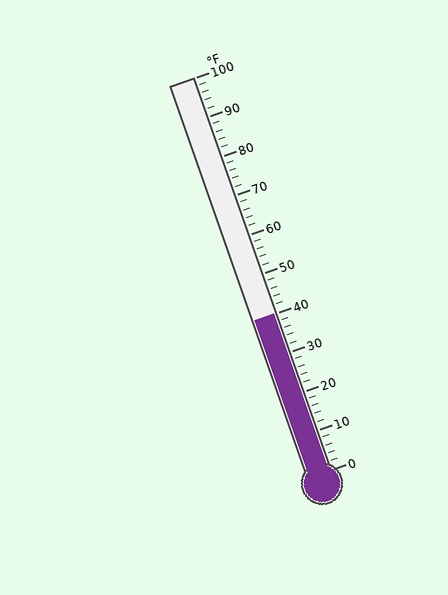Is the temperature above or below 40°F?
The temperature is at 40°F.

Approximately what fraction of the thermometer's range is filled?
The thermometer is filled to approximately 40% of its range.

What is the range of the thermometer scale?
The thermometer scale ranges from 0°F to 100°F.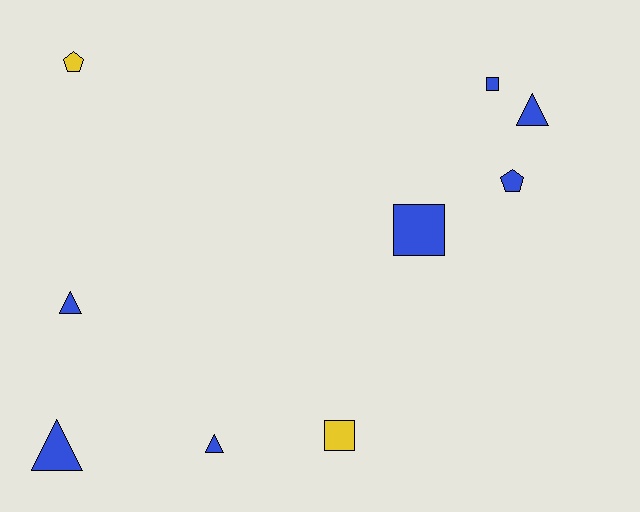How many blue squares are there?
There are 2 blue squares.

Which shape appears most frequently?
Triangle, with 4 objects.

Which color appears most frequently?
Blue, with 7 objects.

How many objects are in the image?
There are 9 objects.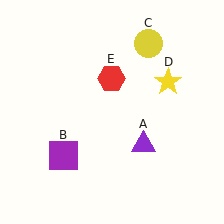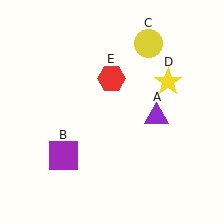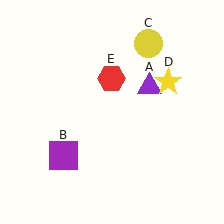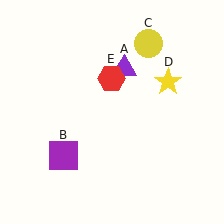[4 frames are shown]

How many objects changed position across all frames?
1 object changed position: purple triangle (object A).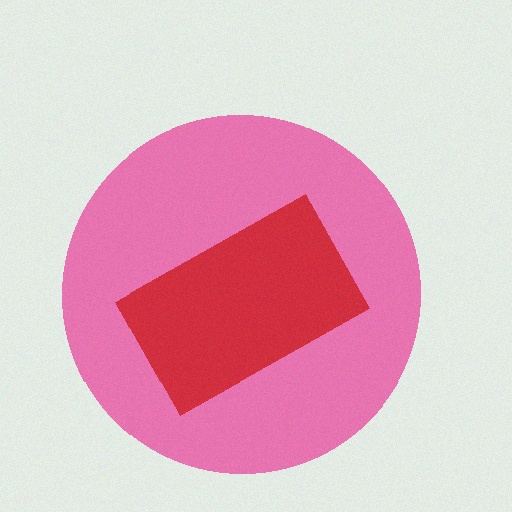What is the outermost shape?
The pink circle.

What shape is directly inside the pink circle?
The red rectangle.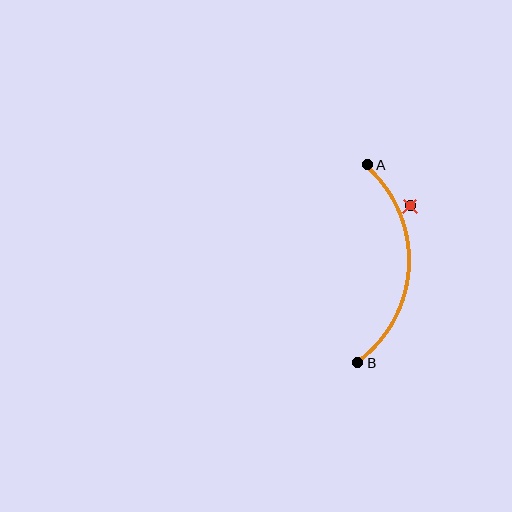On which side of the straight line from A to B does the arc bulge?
The arc bulges to the right of the straight line connecting A and B.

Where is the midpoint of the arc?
The arc midpoint is the point on the curve farthest from the straight line joining A and B. It sits to the right of that line.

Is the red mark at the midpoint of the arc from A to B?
No — the red mark does not lie on the arc at all. It sits slightly outside the curve.